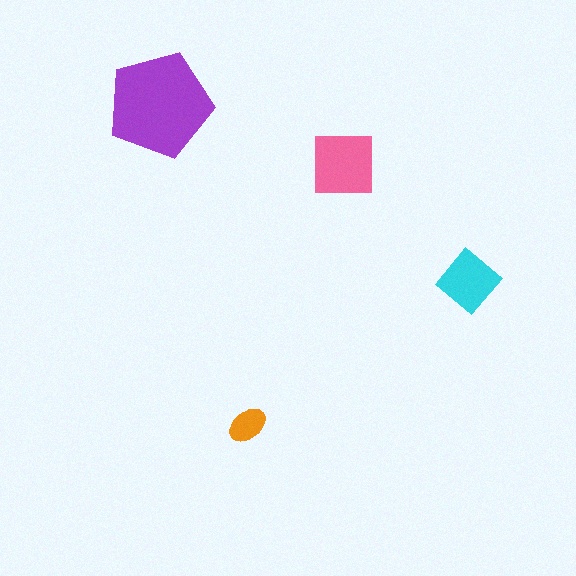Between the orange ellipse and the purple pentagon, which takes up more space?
The purple pentagon.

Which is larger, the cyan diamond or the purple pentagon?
The purple pentagon.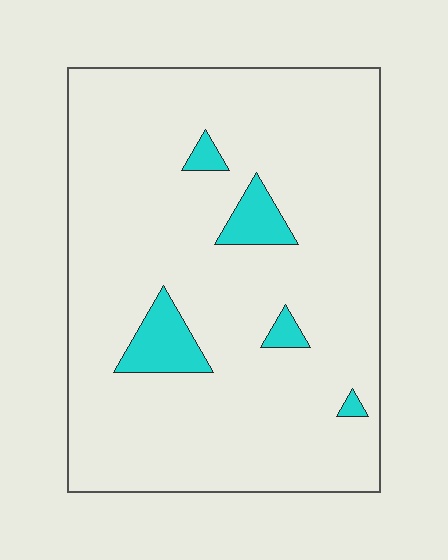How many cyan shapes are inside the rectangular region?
5.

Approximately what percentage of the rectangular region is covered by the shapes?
Approximately 10%.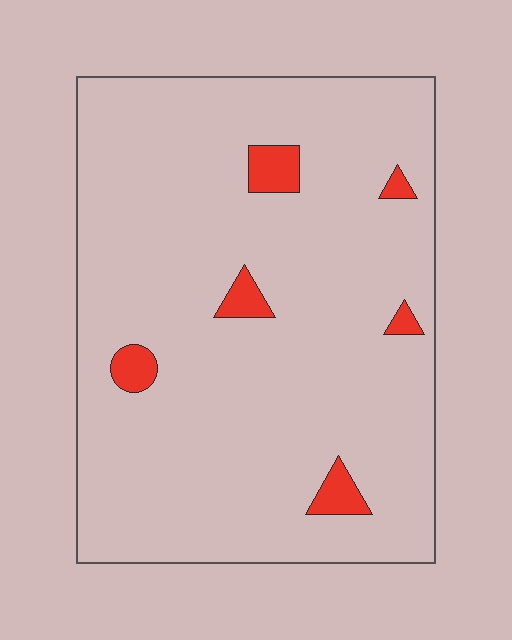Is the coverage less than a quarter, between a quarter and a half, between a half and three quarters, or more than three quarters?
Less than a quarter.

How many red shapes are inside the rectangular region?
6.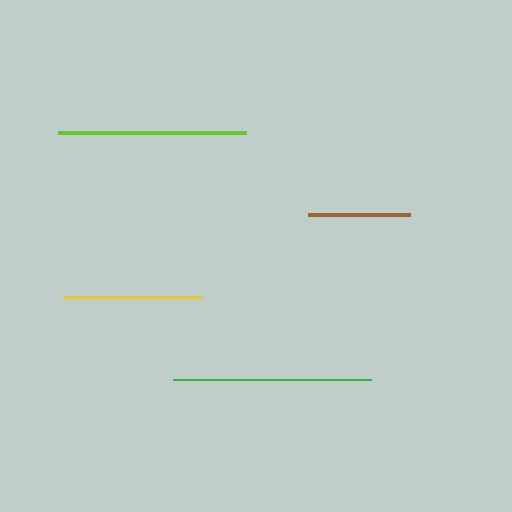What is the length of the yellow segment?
The yellow segment is approximately 139 pixels long.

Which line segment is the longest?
The green line is the longest at approximately 198 pixels.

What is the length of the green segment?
The green segment is approximately 198 pixels long.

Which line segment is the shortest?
The brown line is the shortest at approximately 102 pixels.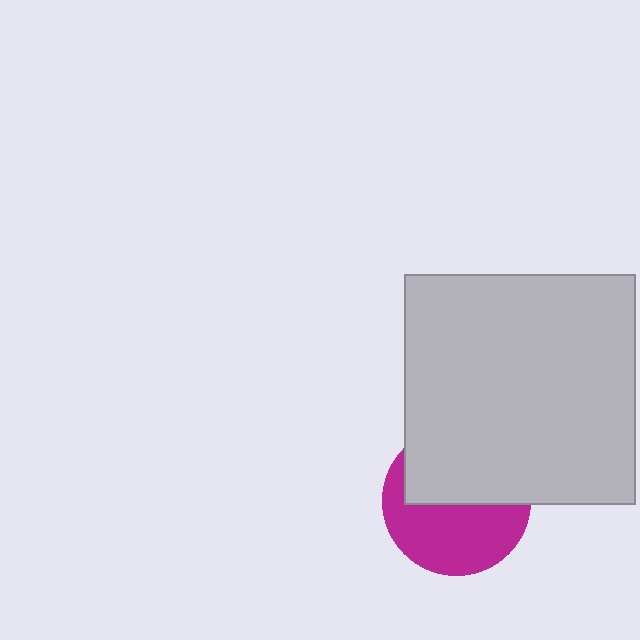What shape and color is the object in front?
The object in front is a light gray square.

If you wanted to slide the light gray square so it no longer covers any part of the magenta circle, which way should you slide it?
Slide it up — that is the most direct way to separate the two shapes.